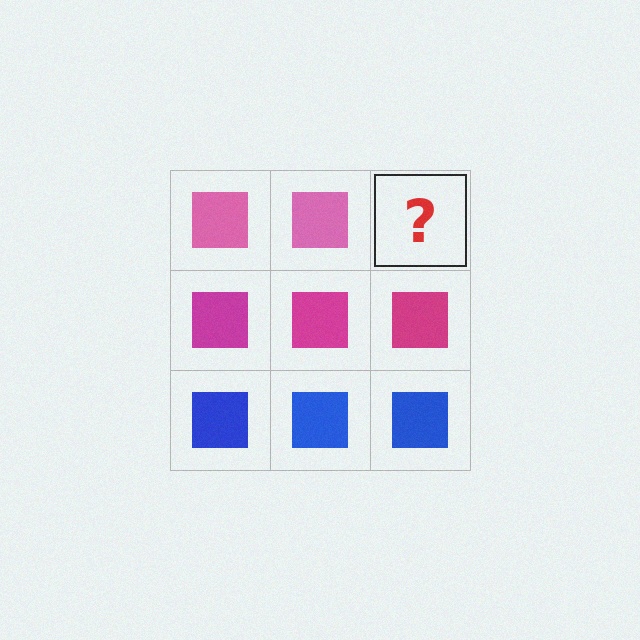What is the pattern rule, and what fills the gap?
The rule is that each row has a consistent color. The gap should be filled with a pink square.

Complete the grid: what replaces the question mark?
The question mark should be replaced with a pink square.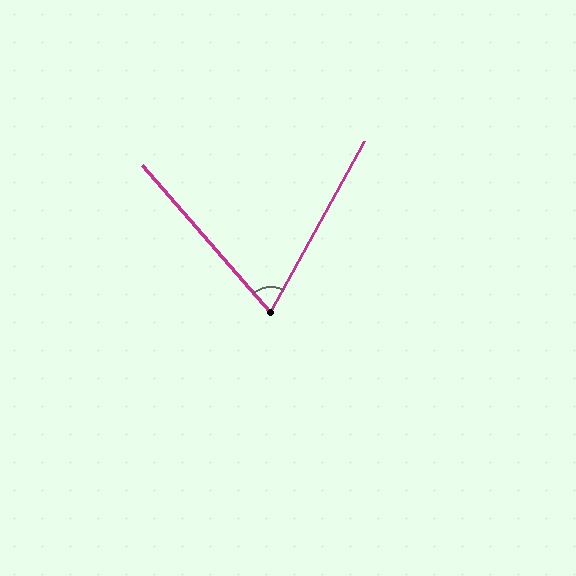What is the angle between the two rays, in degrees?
Approximately 70 degrees.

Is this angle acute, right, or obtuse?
It is acute.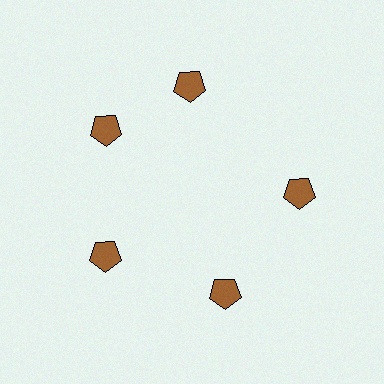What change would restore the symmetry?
The symmetry would be restored by rotating it back into even spacing with its neighbors so that all 5 pentagons sit at equal angles and equal distance from the center.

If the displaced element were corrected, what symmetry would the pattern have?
It would have 5-fold rotational symmetry — the pattern would map onto itself every 72 degrees.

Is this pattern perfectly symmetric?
No. The 5 brown pentagons are arranged in a ring, but one element near the 1 o'clock position is rotated out of alignment along the ring, breaking the 5-fold rotational symmetry.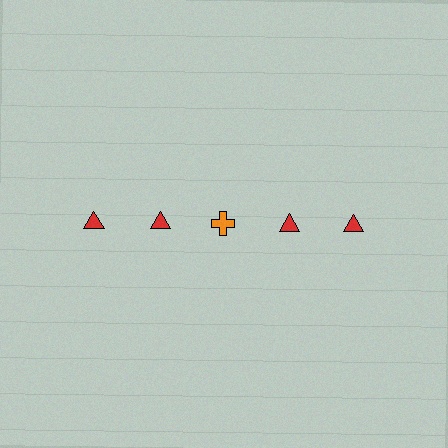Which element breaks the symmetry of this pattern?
The orange cross in the top row, center column breaks the symmetry. All other shapes are red triangles.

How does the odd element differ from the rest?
It differs in both color (orange instead of red) and shape (cross instead of triangle).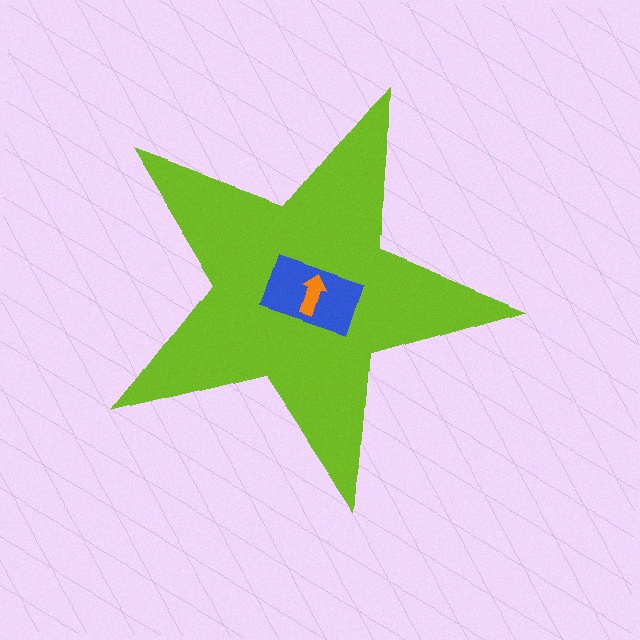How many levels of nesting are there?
3.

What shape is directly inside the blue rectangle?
The orange arrow.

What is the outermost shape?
The lime star.